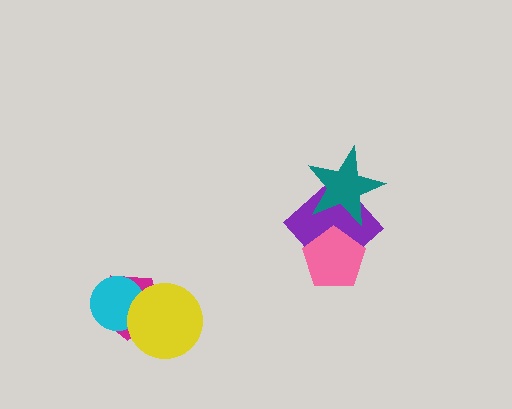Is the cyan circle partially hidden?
Yes, it is partially covered by another shape.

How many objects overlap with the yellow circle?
2 objects overlap with the yellow circle.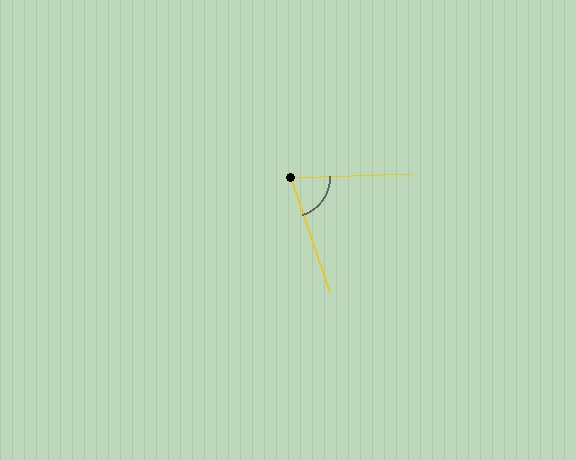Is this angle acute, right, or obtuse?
It is acute.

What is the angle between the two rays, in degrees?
Approximately 74 degrees.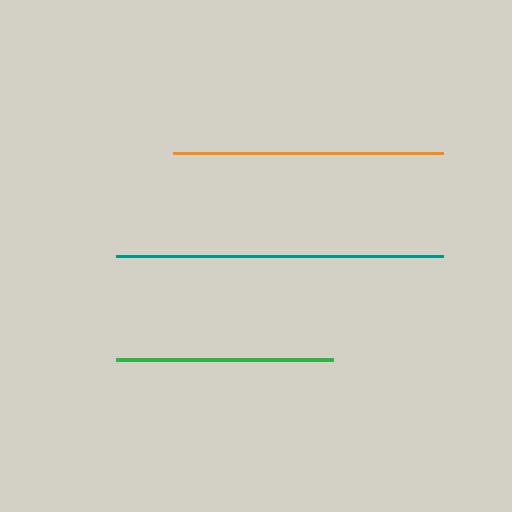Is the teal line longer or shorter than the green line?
The teal line is longer than the green line.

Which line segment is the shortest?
The green line is the shortest at approximately 217 pixels.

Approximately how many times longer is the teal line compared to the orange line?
The teal line is approximately 1.2 times the length of the orange line.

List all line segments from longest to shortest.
From longest to shortest: teal, orange, green.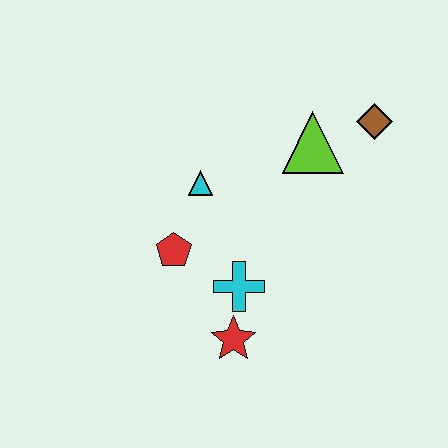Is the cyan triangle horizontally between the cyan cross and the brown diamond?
No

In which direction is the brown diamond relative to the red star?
The brown diamond is above the red star.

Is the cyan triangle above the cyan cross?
Yes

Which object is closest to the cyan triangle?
The red pentagon is closest to the cyan triangle.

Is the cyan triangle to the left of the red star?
Yes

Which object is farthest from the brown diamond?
The red star is farthest from the brown diamond.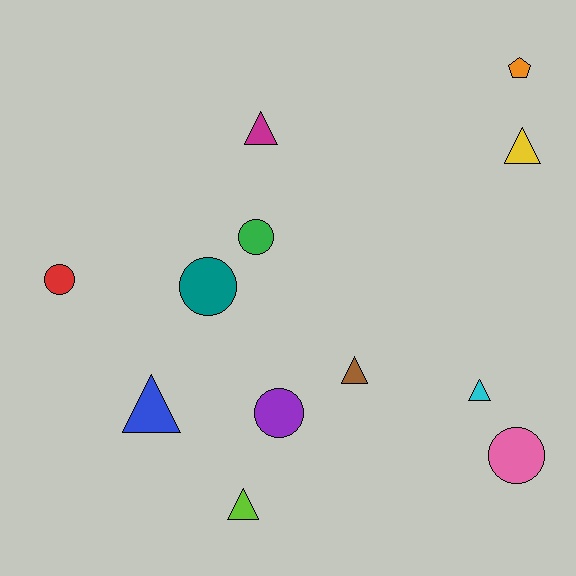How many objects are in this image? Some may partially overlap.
There are 12 objects.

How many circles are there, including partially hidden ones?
There are 5 circles.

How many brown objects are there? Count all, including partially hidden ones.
There is 1 brown object.